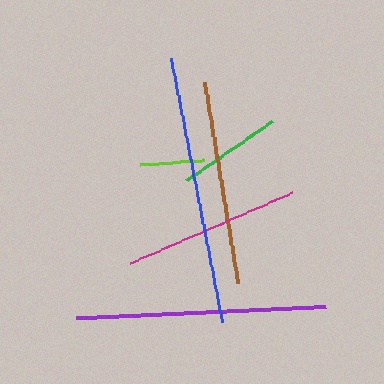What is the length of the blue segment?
The blue segment is approximately 268 pixels long.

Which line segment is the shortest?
The lime line is the shortest at approximately 64 pixels.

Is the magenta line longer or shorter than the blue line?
The blue line is longer than the magenta line.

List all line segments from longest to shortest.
From longest to shortest: blue, purple, brown, magenta, green, lime.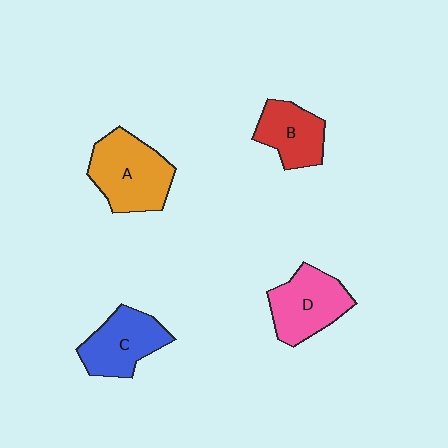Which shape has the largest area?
Shape A (orange).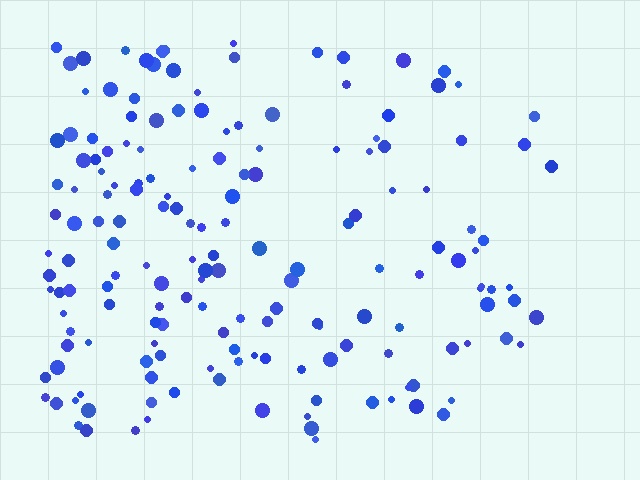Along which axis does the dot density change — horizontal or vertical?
Horizontal.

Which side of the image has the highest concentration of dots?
The left.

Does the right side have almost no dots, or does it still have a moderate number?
Still a moderate number, just noticeably fewer than the left.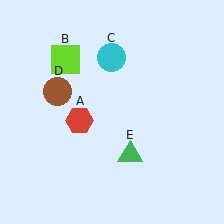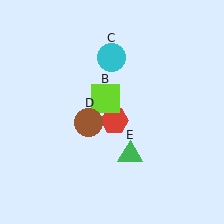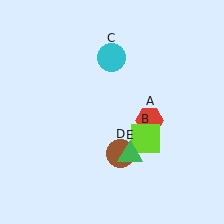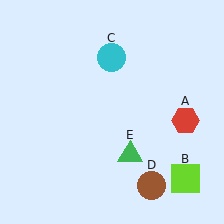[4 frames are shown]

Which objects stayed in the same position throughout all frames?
Cyan circle (object C) and green triangle (object E) remained stationary.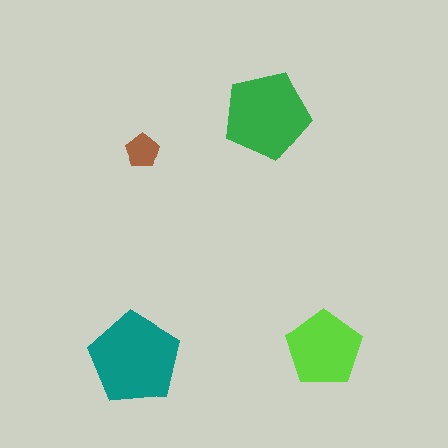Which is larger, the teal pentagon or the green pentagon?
The teal one.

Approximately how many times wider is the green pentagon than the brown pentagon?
About 2.5 times wider.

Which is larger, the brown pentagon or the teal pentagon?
The teal one.